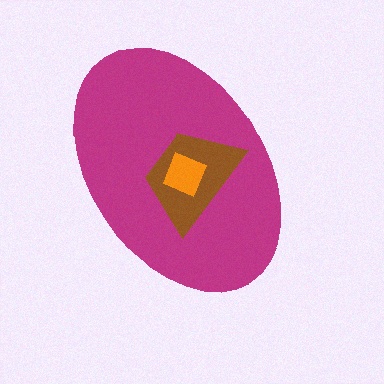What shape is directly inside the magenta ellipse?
The brown trapezoid.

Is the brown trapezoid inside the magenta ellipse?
Yes.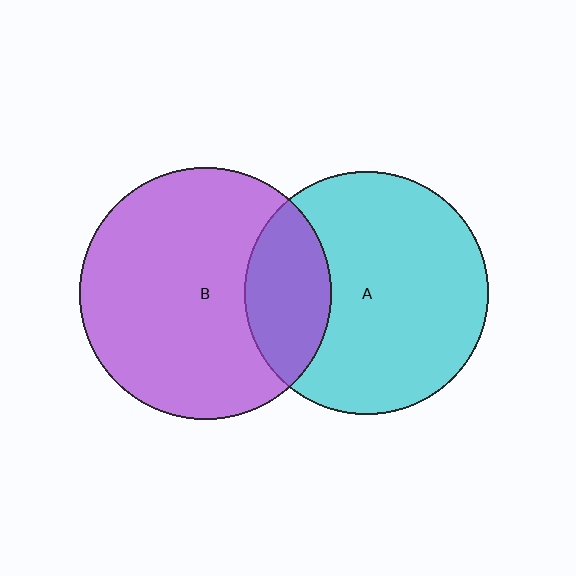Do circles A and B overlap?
Yes.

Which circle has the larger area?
Circle B (purple).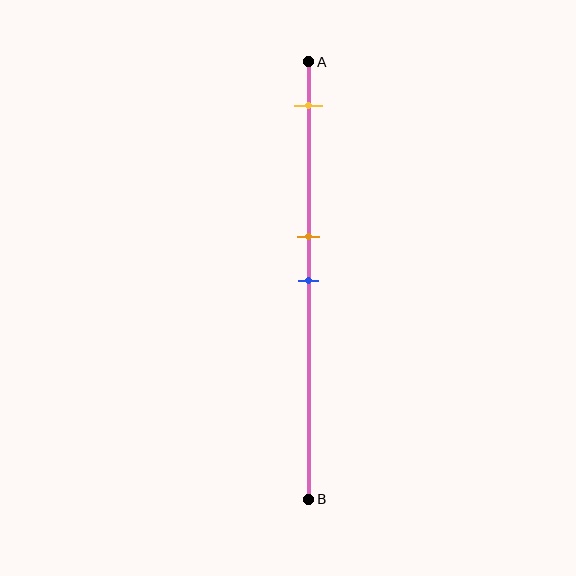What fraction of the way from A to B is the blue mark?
The blue mark is approximately 50% (0.5) of the way from A to B.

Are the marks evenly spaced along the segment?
No, the marks are not evenly spaced.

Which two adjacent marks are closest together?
The orange and blue marks are the closest adjacent pair.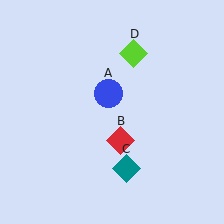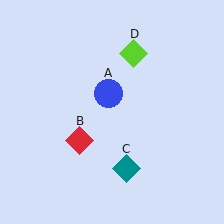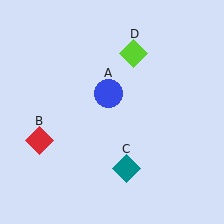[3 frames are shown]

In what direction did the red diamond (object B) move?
The red diamond (object B) moved left.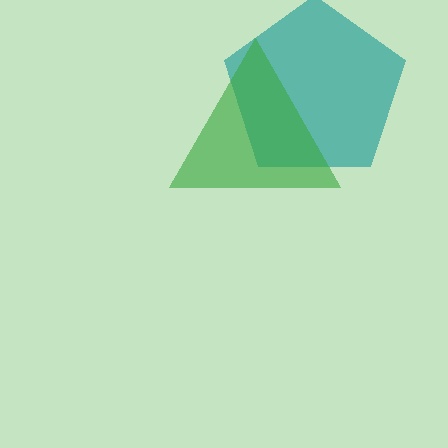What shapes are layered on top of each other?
The layered shapes are: a teal pentagon, a green triangle.